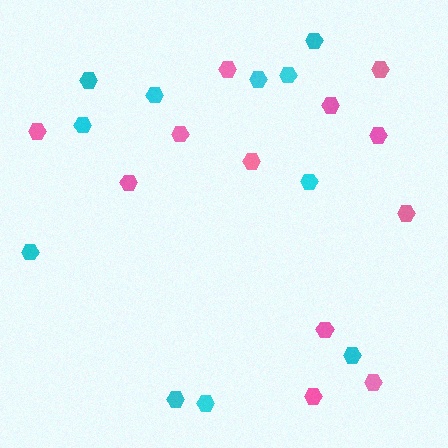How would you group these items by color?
There are 2 groups: one group of cyan hexagons (11) and one group of pink hexagons (12).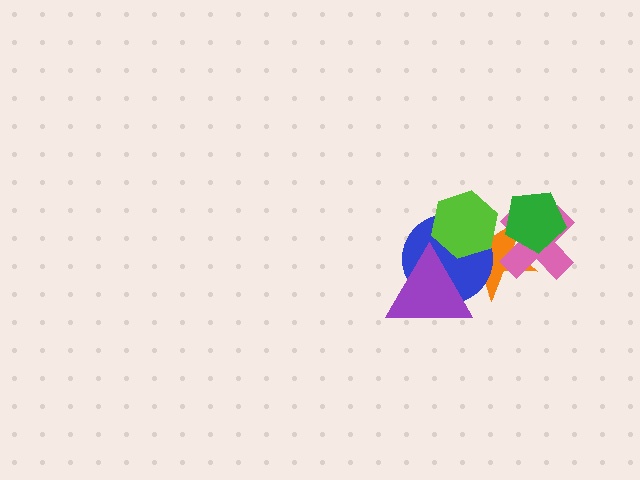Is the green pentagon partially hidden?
No, no other shape covers it.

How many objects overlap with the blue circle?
3 objects overlap with the blue circle.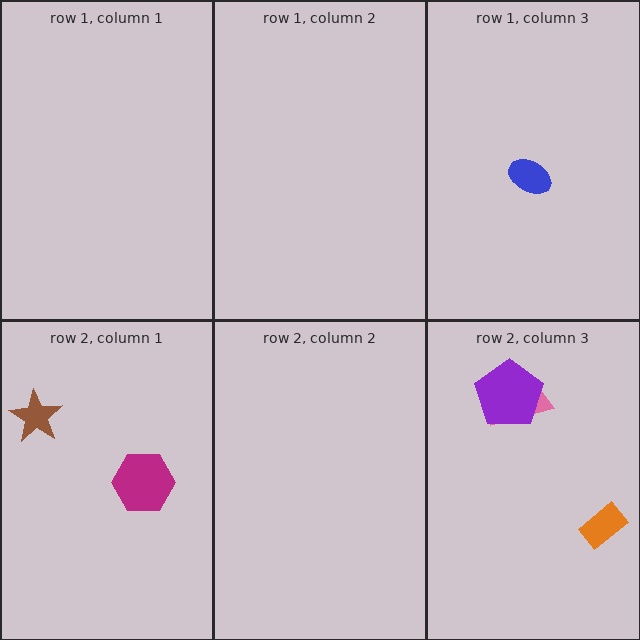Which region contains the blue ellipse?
The row 1, column 3 region.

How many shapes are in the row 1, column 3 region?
1.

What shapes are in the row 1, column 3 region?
The blue ellipse.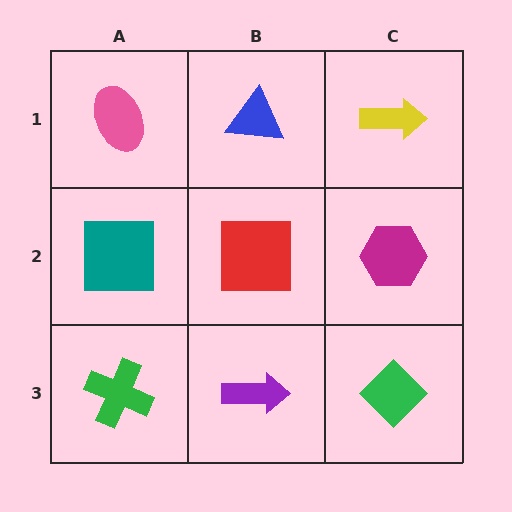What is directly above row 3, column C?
A magenta hexagon.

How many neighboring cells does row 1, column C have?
2.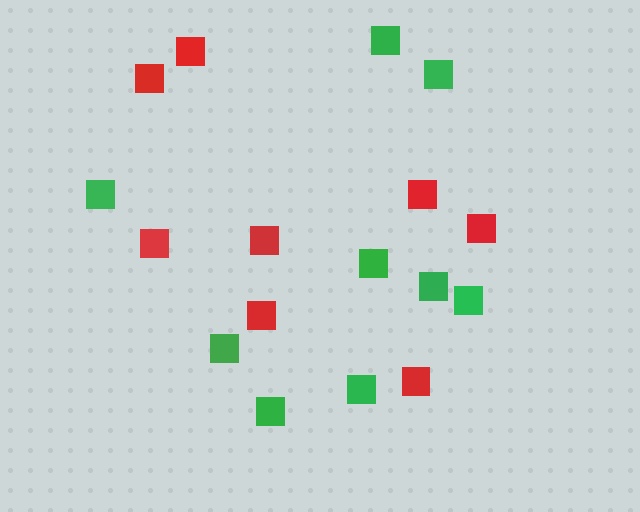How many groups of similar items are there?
There are 2 groups: one group of red squares (8) and one group of green squares (9).